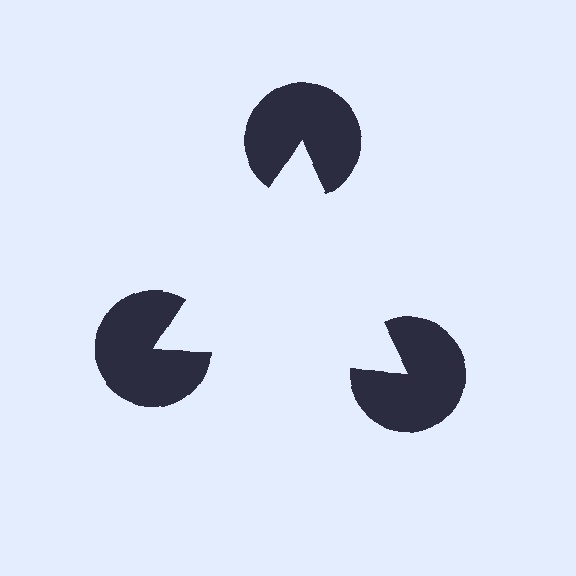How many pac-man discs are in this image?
There are 3 — one at each vertex of the illusory triangle.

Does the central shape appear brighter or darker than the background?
It typically appears slightly brighter than the background, even though no actual brightness change is drawn.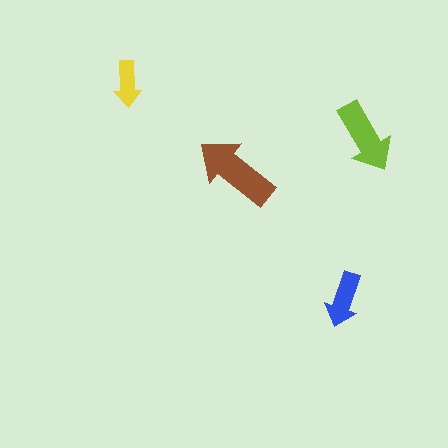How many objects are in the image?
There are 4 objects in the image.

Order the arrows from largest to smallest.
the brown one, the lime one, the blue one, the yellow one.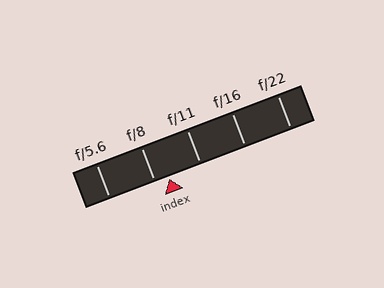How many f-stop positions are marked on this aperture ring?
There are 5 f-stop positions marked.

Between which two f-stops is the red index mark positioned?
The index mark is between f/8 and f/11.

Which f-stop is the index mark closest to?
The index mark is closest to f/8.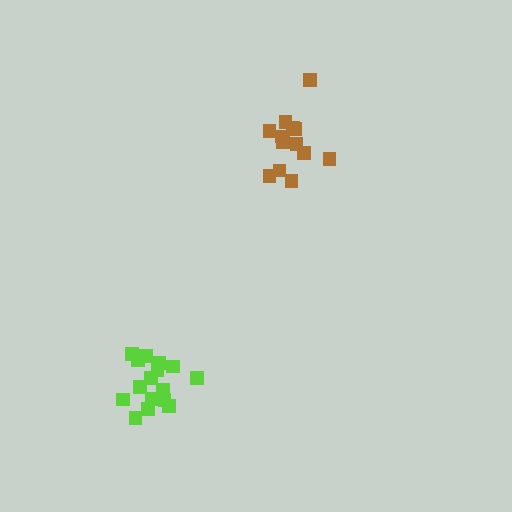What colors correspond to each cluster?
The clusters are colored: lime, brown.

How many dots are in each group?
Group 1: 16 dots, Group 2: 13 dots (29 total).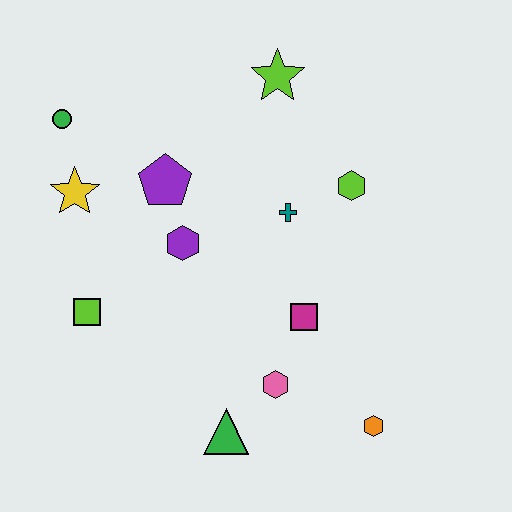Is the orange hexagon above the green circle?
No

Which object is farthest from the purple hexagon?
The orange hexagon is farthest from the purple hexagon.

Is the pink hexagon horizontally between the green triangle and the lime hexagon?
Yes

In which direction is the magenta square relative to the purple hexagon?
The magenta square is to the right of the purple hexagon.